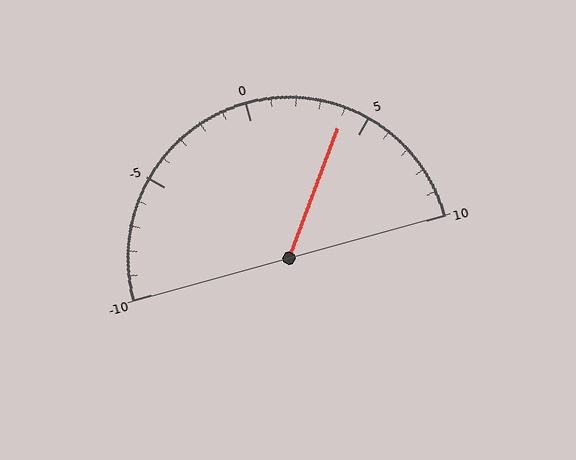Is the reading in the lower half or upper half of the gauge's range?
The reading is in the upper half of the range (-10 to 10).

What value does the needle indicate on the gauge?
The needle indicates approximately 4.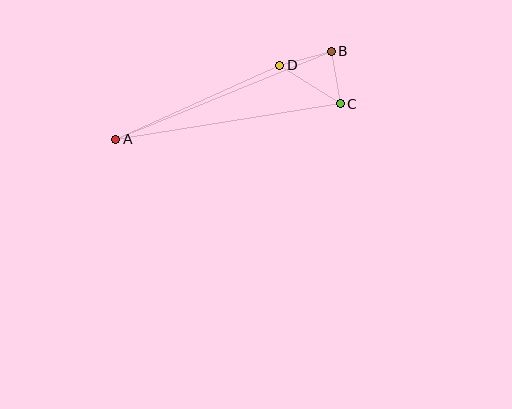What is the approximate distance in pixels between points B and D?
The distance between B and D is approximately 54 pixels.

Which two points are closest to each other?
Points B and C are closest to each other.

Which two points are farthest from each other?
Points A and B are farthest from each other.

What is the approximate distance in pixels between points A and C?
The distance between A and C is approximately 228 pixels.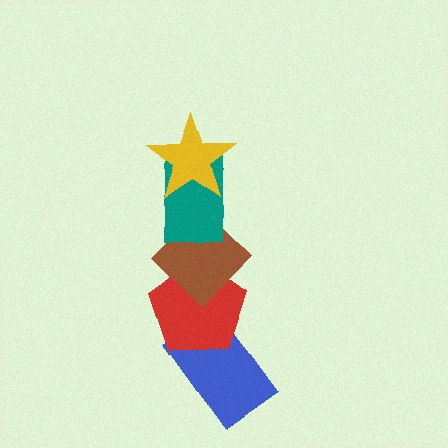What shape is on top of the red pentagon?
The brown diamond is on top of the red pentagon.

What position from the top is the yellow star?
The yellow star is 1st from the top.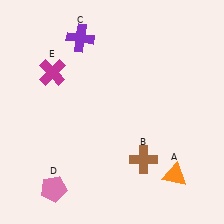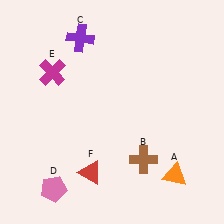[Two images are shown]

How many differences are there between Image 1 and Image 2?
There is 1 difference between the two images.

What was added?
A red triangle (F) was added in Image 2.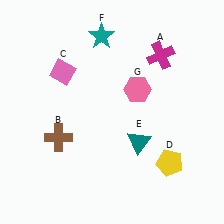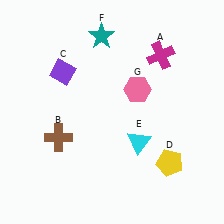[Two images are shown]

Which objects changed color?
C changed from pink to purple. E changed from teal to cyan.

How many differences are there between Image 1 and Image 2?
There are 2 differences between the two images.